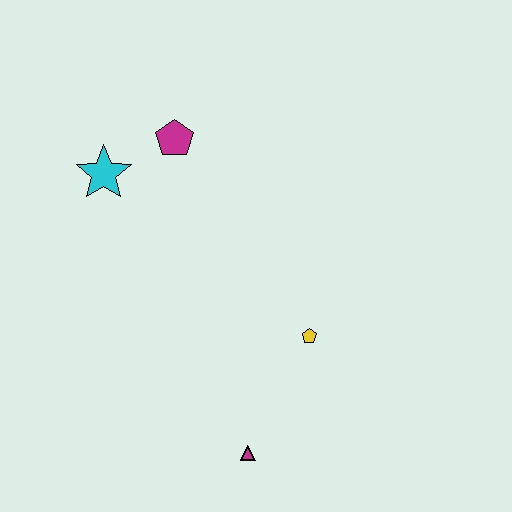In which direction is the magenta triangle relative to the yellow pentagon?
The magenta triangle is below the yellow pentagon.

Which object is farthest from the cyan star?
The magenta triangle is farthest from the cyan star.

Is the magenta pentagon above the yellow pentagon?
Yes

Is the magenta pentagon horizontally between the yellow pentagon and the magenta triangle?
No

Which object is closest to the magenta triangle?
The yellow pentagon is closest to the magenta triangle.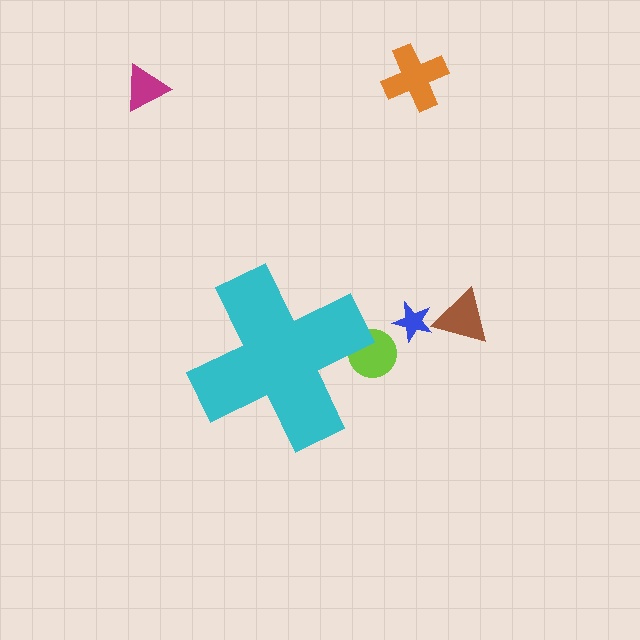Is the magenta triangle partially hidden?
No, the magenta triangle is fully visible.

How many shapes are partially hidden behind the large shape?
1 shape is partially hidden.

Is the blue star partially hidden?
No, the blue star is fully visible.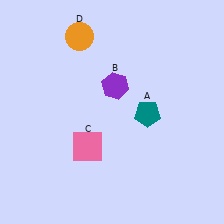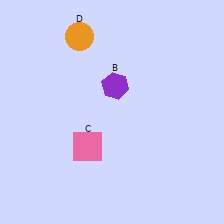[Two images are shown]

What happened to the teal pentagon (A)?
The teal pentagon (A) was removed in Image 2. It was in the bottom-right area of Image 1.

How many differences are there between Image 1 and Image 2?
There is 1 difference between the two images.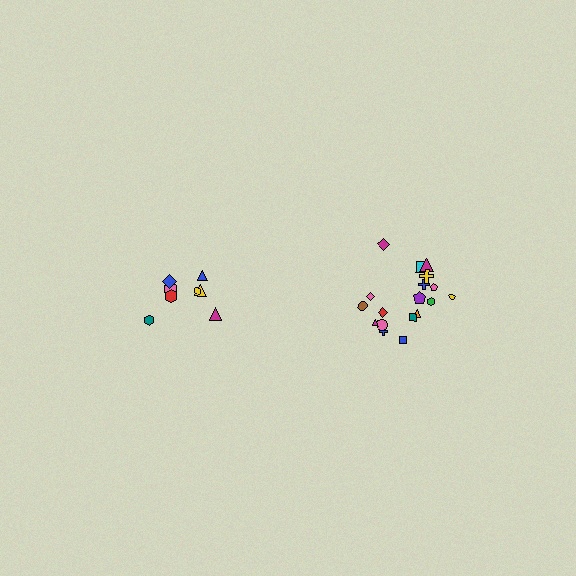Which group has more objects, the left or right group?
The right group.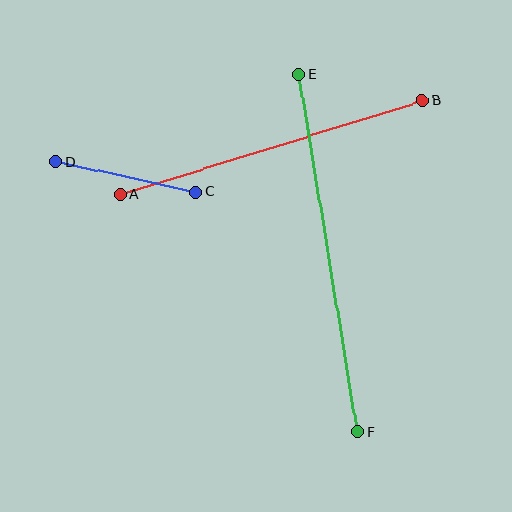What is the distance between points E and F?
The distance is approximately 362 pixels.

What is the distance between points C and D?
The distance is approximately 143 pixels.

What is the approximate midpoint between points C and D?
The midpoint is at approximately (126, 177) pixels.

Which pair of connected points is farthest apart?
Points E and F are farthest apart.